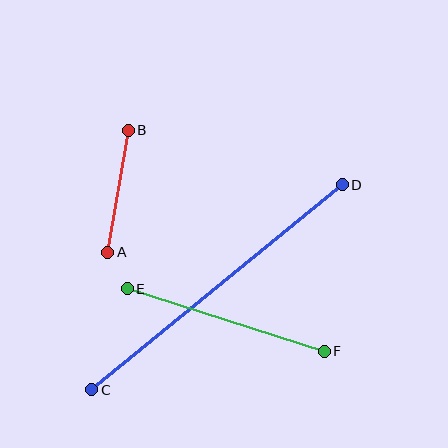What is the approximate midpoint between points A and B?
The midpoint is at approximately (118, 191) pixels.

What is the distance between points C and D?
The distance is approximately 323 pixels.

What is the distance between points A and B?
The distance is approximately 124 pixels.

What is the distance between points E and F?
The distance is approximately 207 pixels.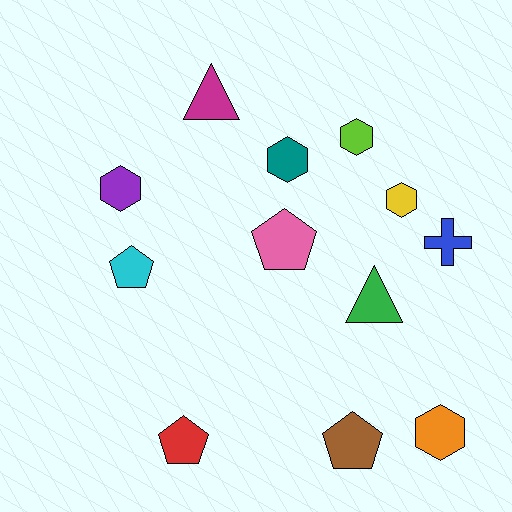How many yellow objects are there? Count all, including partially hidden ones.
There is 1 yellow object.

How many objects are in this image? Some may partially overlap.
There are 12 objects.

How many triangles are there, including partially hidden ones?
There are 2 triangles.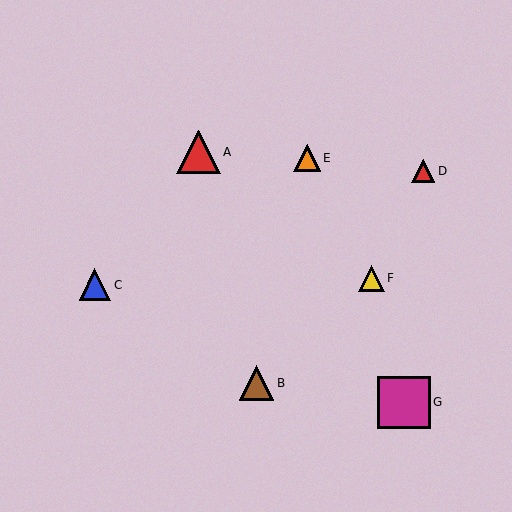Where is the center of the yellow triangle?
The center of the yellow triangle is at (372, 278).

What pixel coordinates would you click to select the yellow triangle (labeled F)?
Click at (372, 278) to select the yellow triangle F.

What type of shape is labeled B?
Shape B is a brown triangle.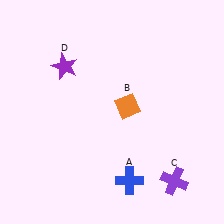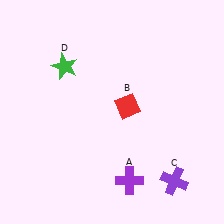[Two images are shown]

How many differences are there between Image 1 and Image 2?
There are 3 differences between the two images.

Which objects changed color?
A changed from blue to purple. B changed from orange to red. D changed from purple to green.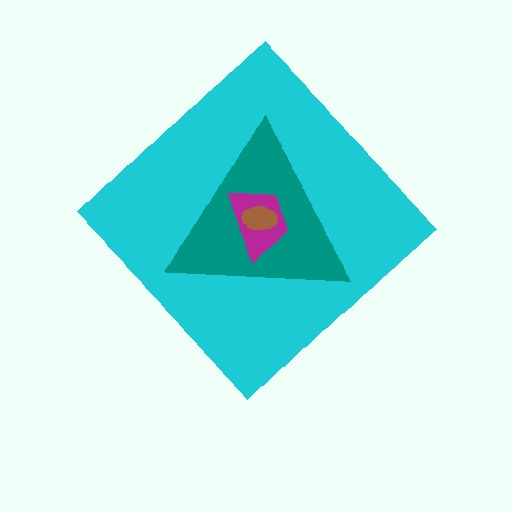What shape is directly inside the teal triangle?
The magenta trapezoid.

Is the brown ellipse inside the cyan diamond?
Yes.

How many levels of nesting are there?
4.